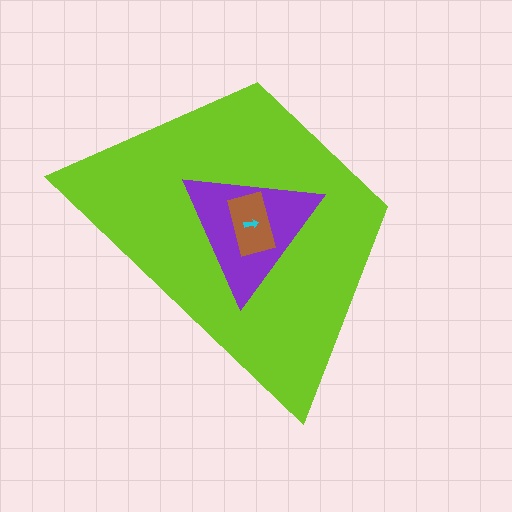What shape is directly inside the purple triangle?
The brown rectangle.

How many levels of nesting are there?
4.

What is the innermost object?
The cyan arrow.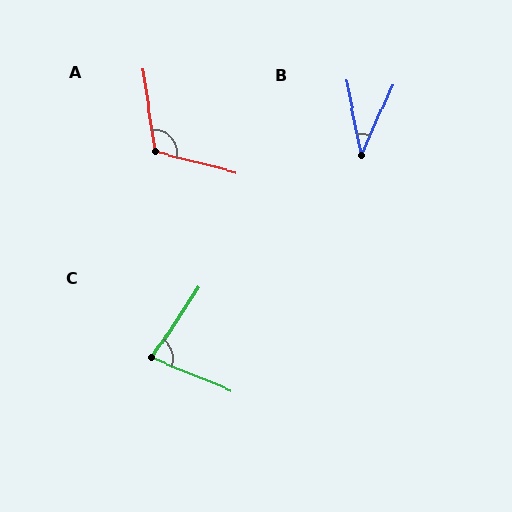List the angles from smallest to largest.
B (35°), C (79°), A (112°).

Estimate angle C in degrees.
Approximately 79 degrees.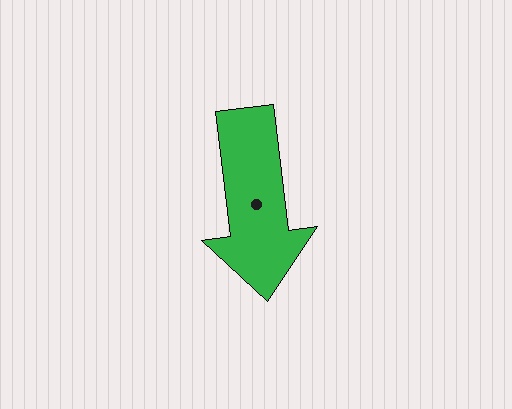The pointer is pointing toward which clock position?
Roughly 6 o'clock.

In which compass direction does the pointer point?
South.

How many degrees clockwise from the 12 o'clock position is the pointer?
Approximately 173 degrees.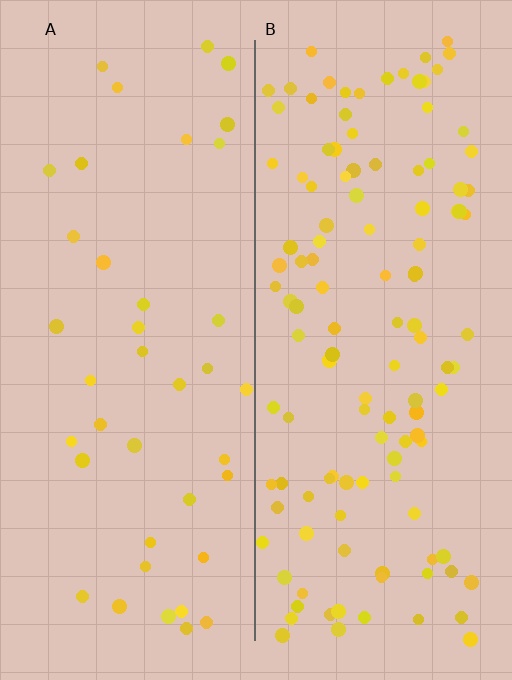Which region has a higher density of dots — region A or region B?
B (the right).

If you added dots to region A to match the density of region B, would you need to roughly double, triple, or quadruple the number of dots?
Approximately triple.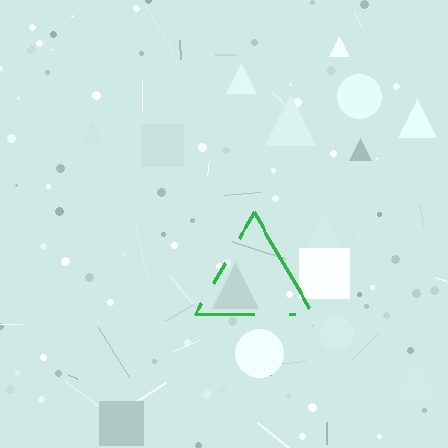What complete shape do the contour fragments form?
The contour fragments form a triangle.